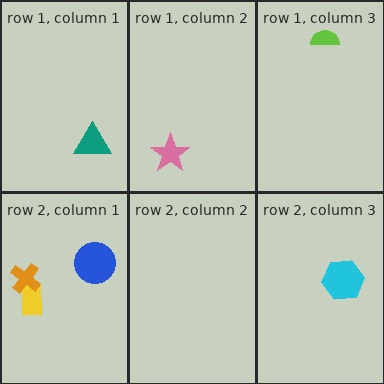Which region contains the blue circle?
The row 2, column 1 region.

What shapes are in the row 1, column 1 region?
The teal triangle.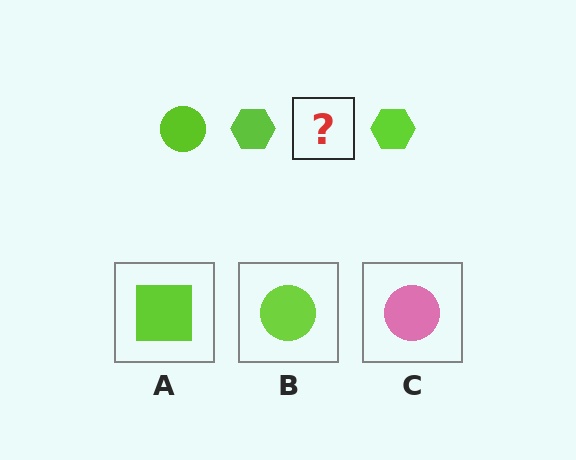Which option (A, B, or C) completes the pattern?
B.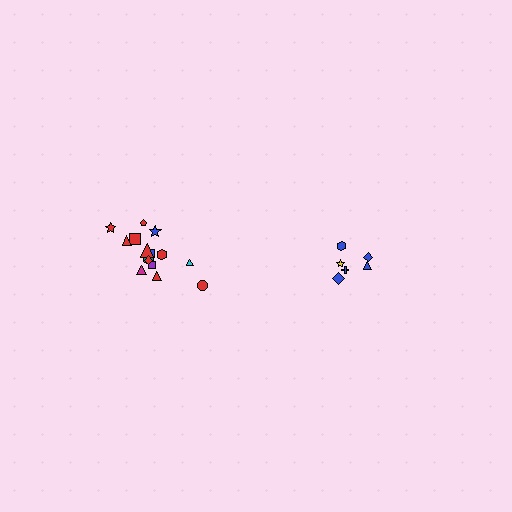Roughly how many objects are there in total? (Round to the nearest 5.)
Roughly 20 objects in total.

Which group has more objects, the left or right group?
The left group.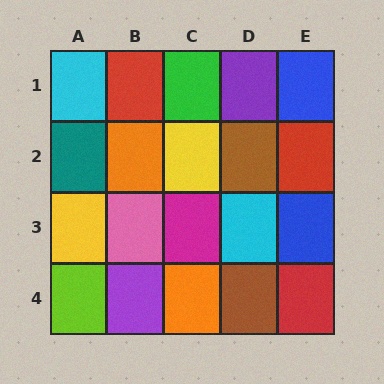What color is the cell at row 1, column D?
Purple.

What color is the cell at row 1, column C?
Green.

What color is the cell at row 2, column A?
Teal.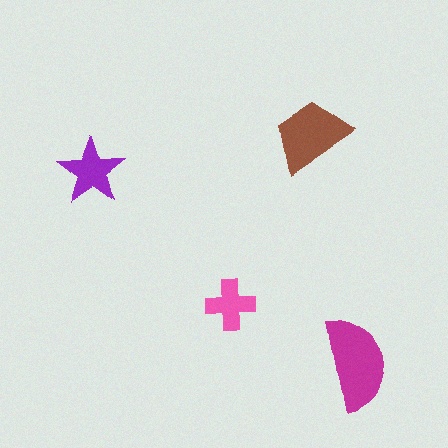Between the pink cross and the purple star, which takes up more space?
The purple star.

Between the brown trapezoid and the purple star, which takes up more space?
The brown trapezoid.